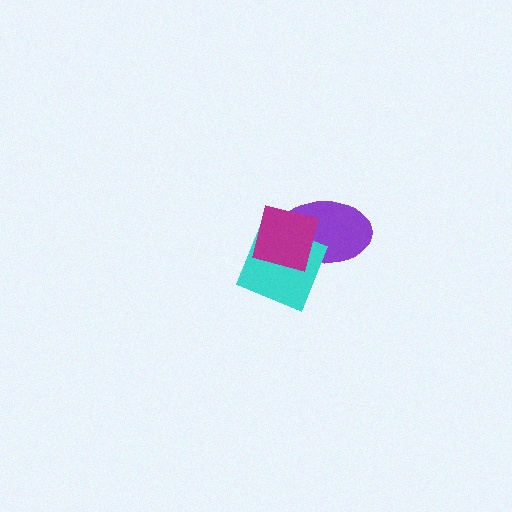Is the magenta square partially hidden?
No, no other shape covers it.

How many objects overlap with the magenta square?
2 objects overlap with the magenta square.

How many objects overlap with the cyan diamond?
2 objects overlap with the cyan diamond.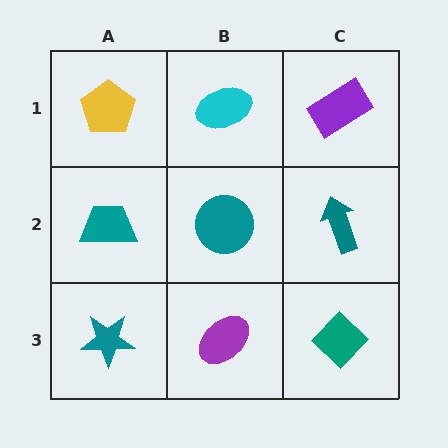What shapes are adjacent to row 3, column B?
A teal circle (row 2, column B), a teal star (row 3, column A), a teal diamond (row 3, column C).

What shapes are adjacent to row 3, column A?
A teal trapezoid (row 2, column A), a purple ellipse (row 3, column B).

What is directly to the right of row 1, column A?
A cyan ellipse.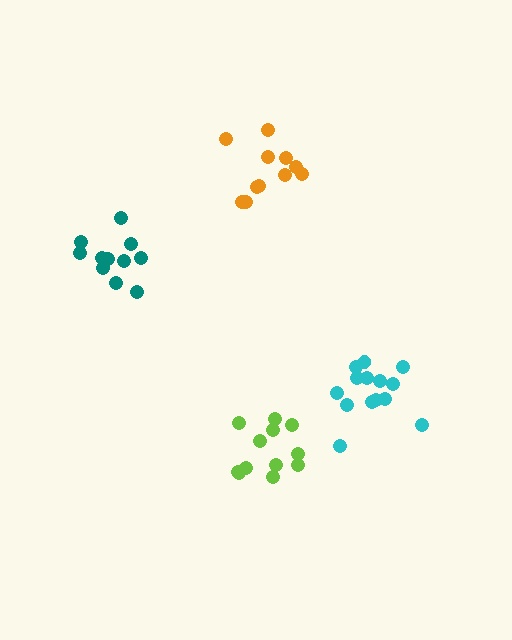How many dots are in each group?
Group 1: 11 dots, Group 2: 11 dots, Group 3: 12 dots, Group 4: 14 dots (48 total).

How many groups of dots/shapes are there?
There are 4 groups.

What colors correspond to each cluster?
The clusters are colored: teal, orange, lime, cyan.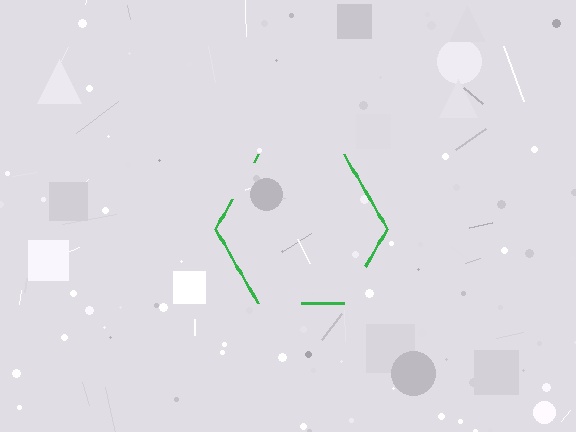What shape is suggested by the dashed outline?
The dashed outline suggests a hexagon.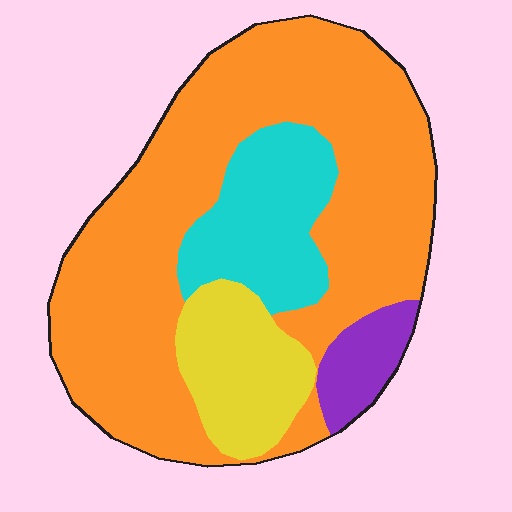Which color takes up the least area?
Purple, at roughly 5%.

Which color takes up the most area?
Orange, at roughly 65%.